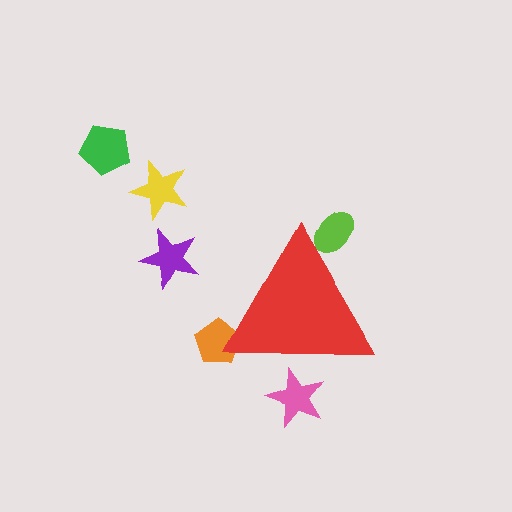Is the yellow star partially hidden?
No, the yellow star is fully visible.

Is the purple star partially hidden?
No, the purple star is fully visible.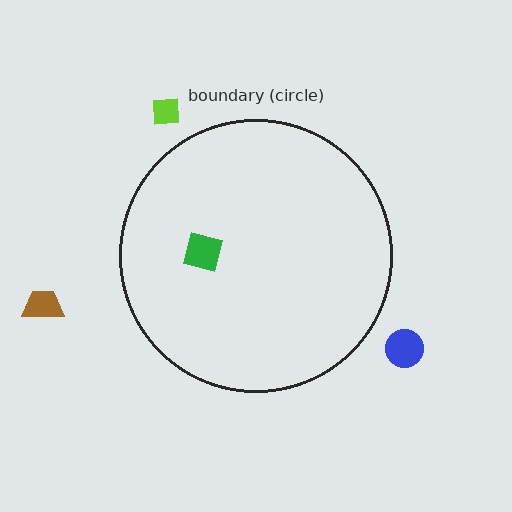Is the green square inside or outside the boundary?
Inside.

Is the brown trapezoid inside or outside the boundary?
Outside.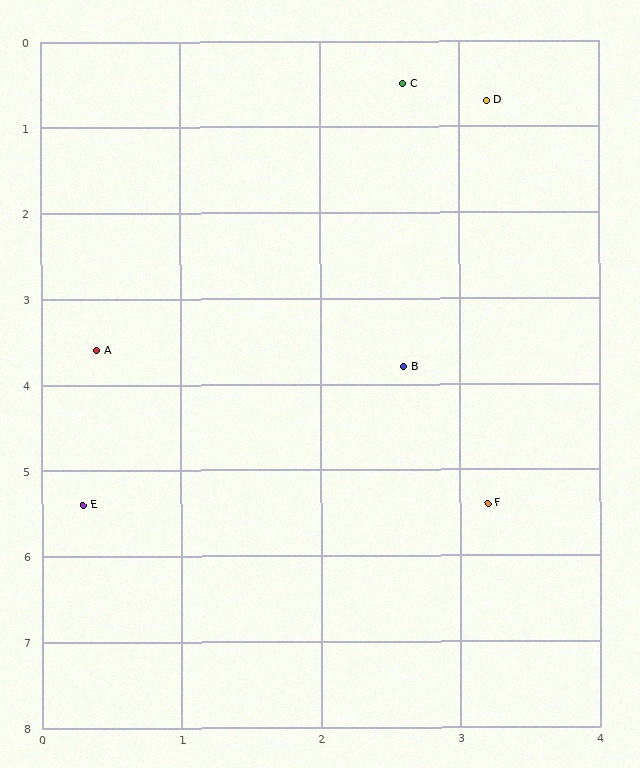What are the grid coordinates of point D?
Point D is at approximately (3.2, 0.7).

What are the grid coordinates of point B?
Point B is at approximately (2.6, 3.8).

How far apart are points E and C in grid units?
Points E and C are about 5.4 grid units apart.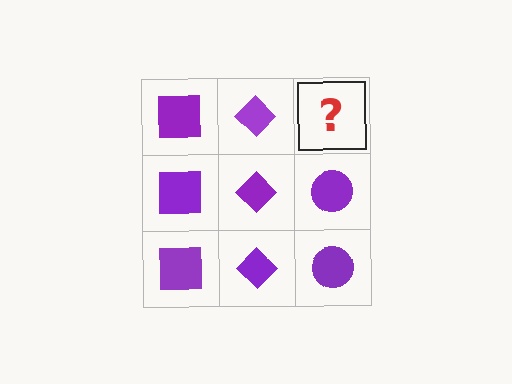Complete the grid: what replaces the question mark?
The question mark should be replaced with a purple circle.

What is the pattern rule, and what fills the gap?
The rule is that each column has a consistent shape. The gap should be filled with a purple circle.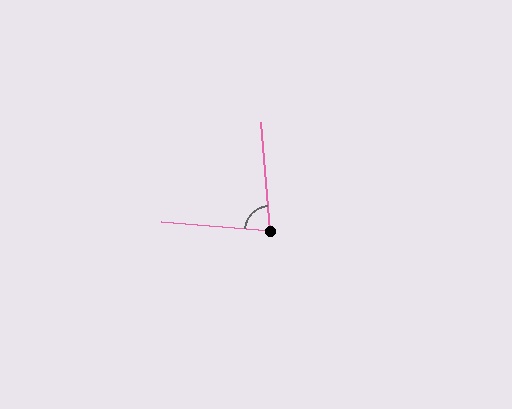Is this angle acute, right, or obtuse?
It is acute.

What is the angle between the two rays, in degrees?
Approximately 81 degrees.